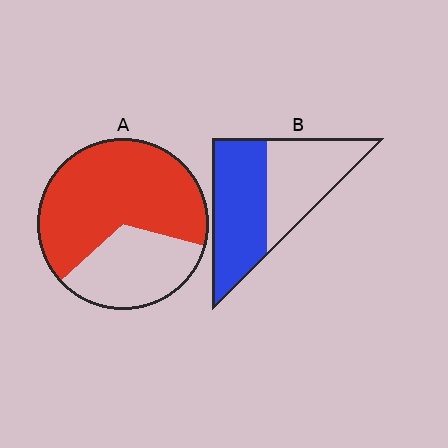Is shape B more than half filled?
Roughly half.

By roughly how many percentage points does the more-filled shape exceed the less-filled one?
By roughly 10 percentage points (A over B).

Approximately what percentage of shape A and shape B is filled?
A is approximately 65% and B is approximately 55%.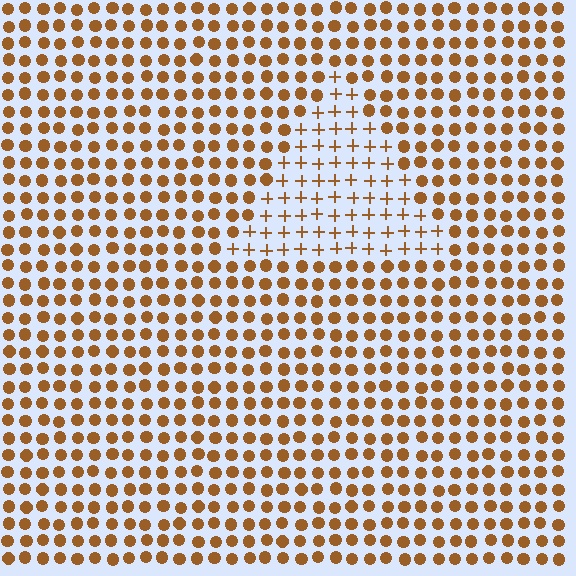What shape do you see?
I see a triangle.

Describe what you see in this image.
The image is filled with small brown elements arranged in a uniform grid. A triangle-shaped region contains plus signs, while the surrounding area contains circles. The boundary is defined purely by the change in element shape.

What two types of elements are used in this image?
The image uses plus signs inside the triangle region and circles outside it.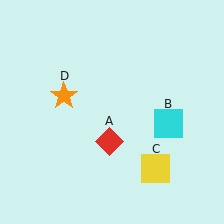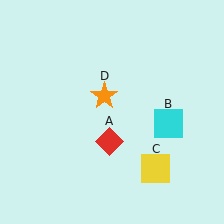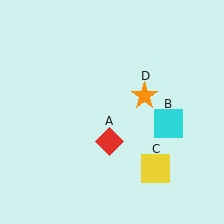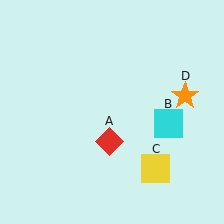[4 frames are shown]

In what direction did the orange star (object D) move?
The orange star (object D) moved right.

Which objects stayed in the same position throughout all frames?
Red diamond (object A) and cyan square (object B) and yellow square (object C) remained stationary.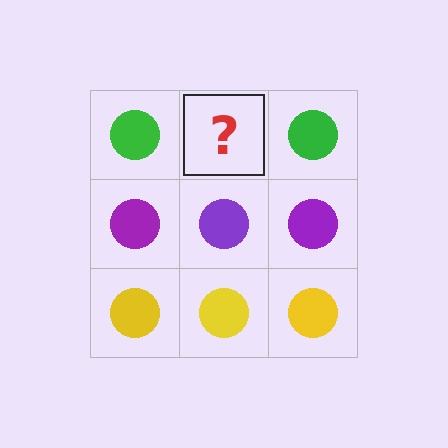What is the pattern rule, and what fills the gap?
The rule is that each row has a consistent color. The gap should be filled with a green circle.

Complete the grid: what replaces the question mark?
The question mark should be replaced with a green circle.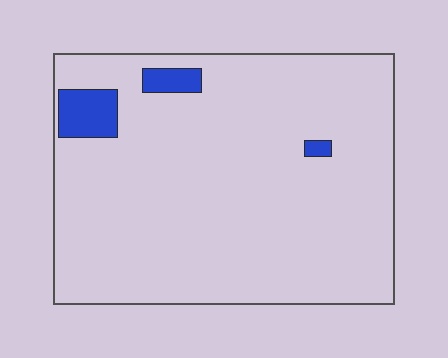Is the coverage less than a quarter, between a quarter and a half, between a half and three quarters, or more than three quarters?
Less than a quarter.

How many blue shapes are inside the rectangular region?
3.